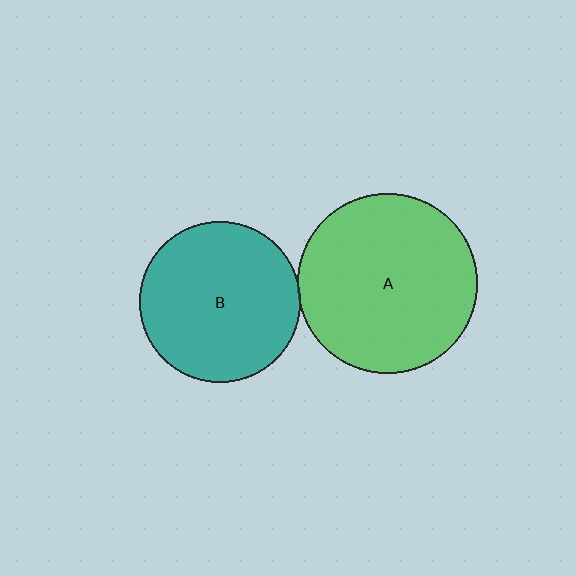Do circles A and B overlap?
Yes.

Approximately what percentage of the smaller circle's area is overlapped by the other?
Approximately 5%.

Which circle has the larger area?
Circle A (green).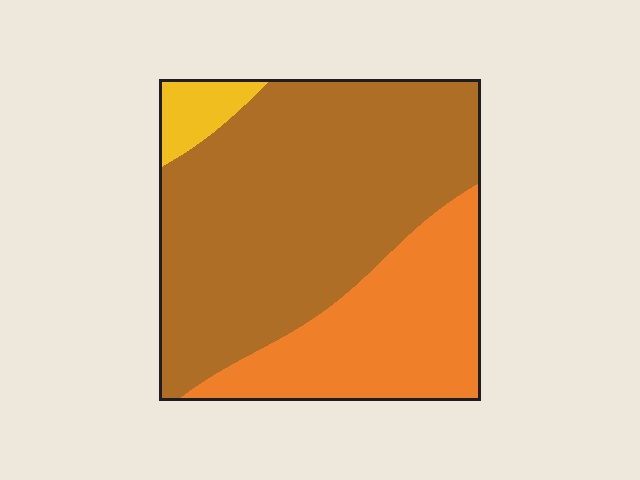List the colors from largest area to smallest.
From largest to smallest: brown, orange, yellow.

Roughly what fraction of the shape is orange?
Orange covers about 30% of the shape.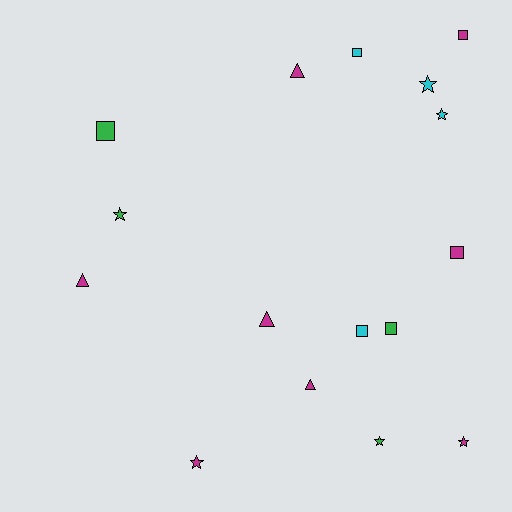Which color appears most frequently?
Magenta, with 8 objects.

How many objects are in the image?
There are 16 objects.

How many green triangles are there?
There are no green triangles.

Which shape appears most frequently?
Star, with 6 objects.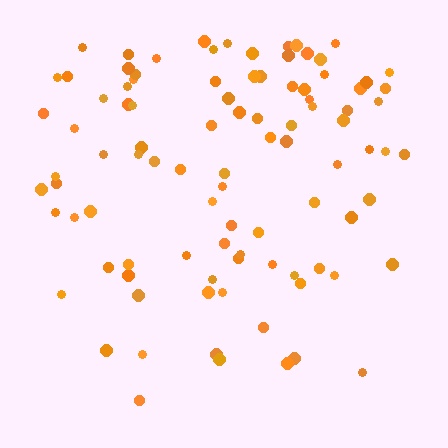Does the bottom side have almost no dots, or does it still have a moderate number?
Still a moderate number, just noticeably fewer than the top.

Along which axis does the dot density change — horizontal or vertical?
Vertical.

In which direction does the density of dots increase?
From bottom to top, with the top side densest.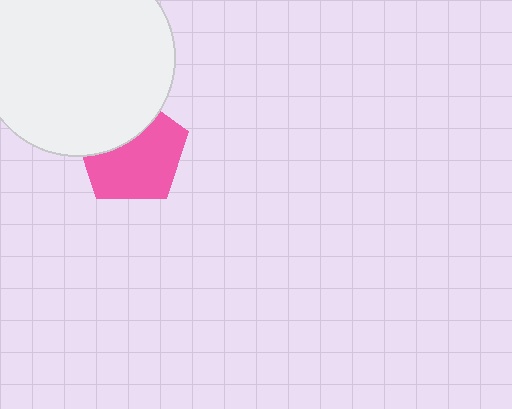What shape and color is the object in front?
The object in front is a white circle.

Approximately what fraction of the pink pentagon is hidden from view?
Roughly 35% of the pink pentagon is hidden behind the white circle.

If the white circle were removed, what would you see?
You would see the complete pink pentagon.